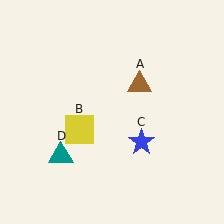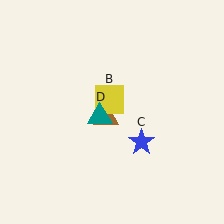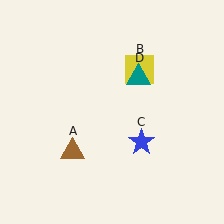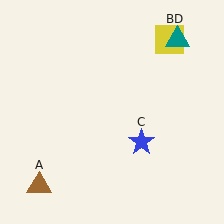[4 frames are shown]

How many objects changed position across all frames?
3 objects changed position: brown triangle (object A), yellow square (object B), teal triangle (object D).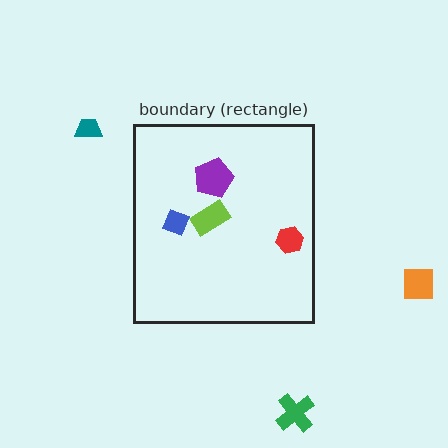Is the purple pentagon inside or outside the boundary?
Inside.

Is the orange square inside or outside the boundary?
Outside.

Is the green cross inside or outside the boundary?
Outside.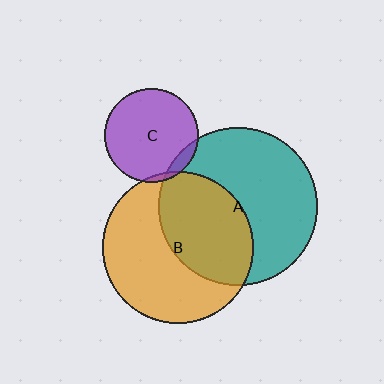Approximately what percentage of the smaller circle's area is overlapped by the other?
Approximately 5%.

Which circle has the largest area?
Circle A (teal).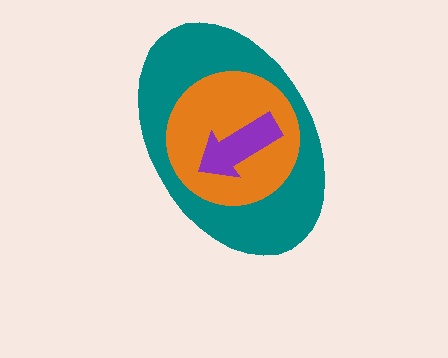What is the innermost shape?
The purple arrow.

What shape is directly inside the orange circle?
The purple arrow.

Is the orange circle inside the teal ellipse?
Yes.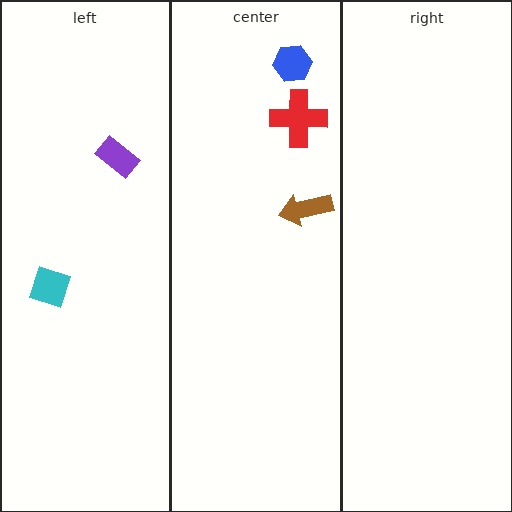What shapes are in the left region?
The purple rectangle, the cyan diamond.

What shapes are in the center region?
The blue hexagon, the brown arrow, the red cross.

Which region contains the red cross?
The center region.